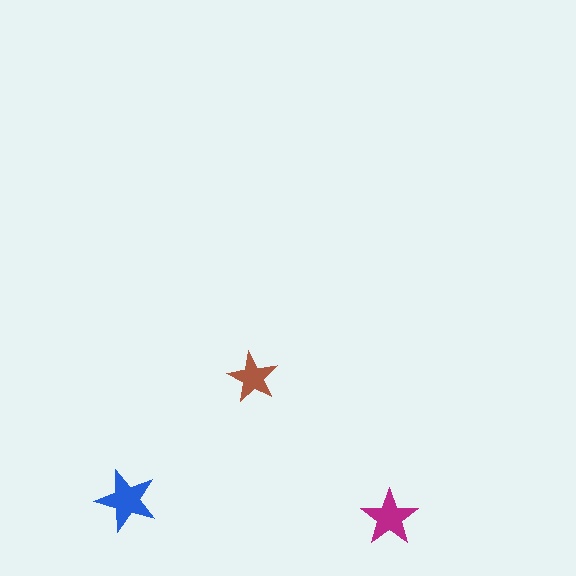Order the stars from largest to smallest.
the blue one, the magenta one, the brown one.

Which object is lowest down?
The magenta star is bottommost.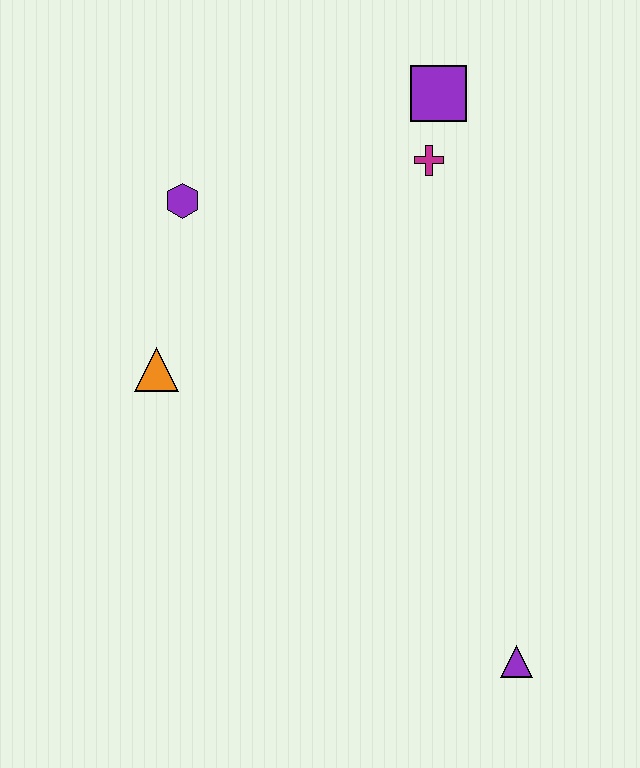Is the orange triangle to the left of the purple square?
Yes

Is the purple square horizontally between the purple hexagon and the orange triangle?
No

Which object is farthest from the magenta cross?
The purple triangle is farthest from the magenta cross.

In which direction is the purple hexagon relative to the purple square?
The purple hexagon is to the left of the purple square.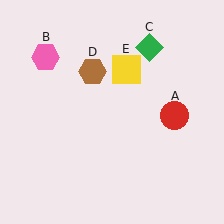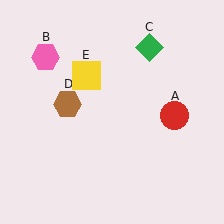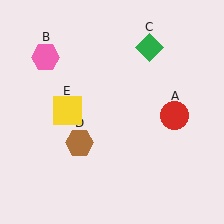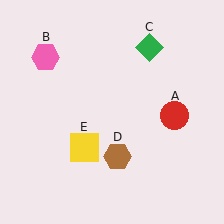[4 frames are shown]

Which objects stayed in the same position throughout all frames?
Red circle (object A) and pink hexagon (object B) and green diamond (object C) remained stationary.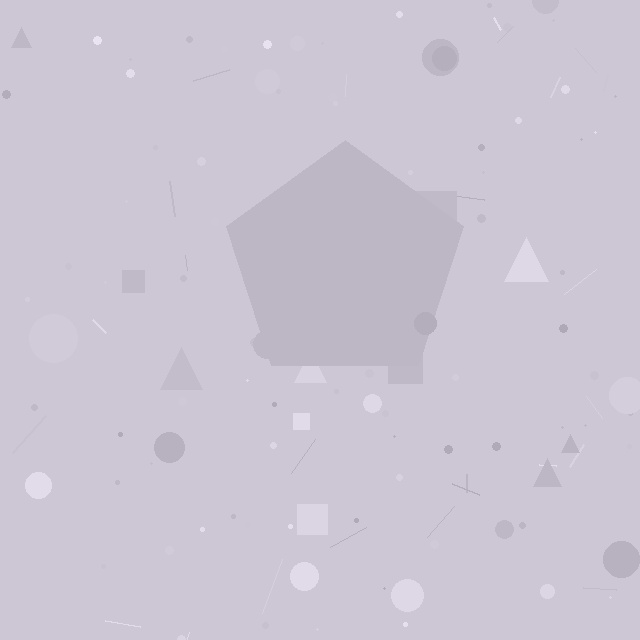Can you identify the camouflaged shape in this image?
The camouflaged shape is a pentagon.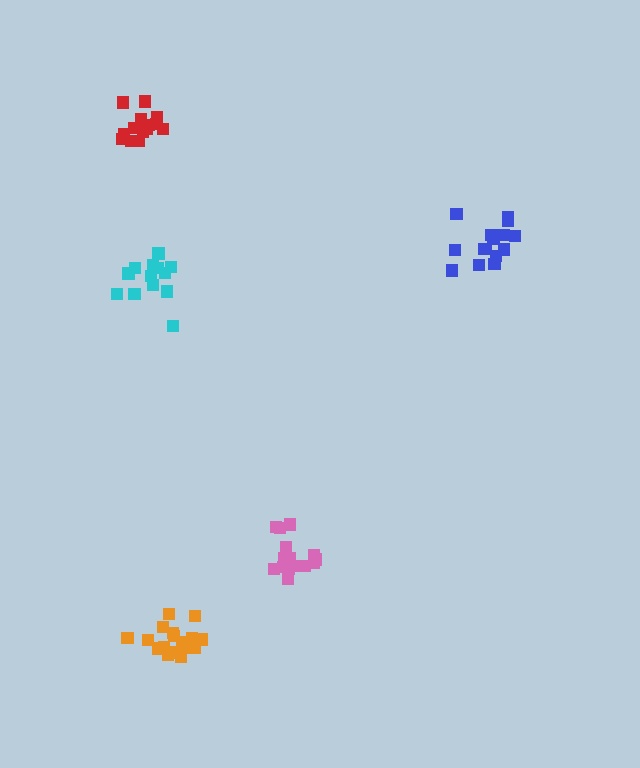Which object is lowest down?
The orange cluster is bottommost.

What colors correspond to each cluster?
The clusters are colored: pink, orange, blue, cyan, red.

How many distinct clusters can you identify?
There are 5 distinct clusters.